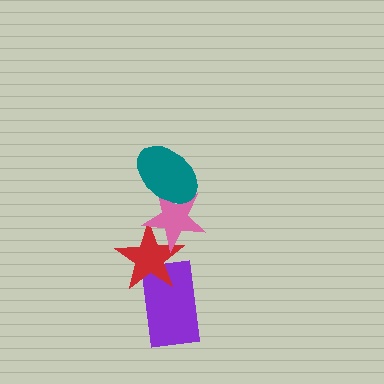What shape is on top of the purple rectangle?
The red star is on top of the purple rectangle.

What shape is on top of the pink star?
The teal ellipse is on top of the pink star.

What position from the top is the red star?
The red star is 3rd from the top.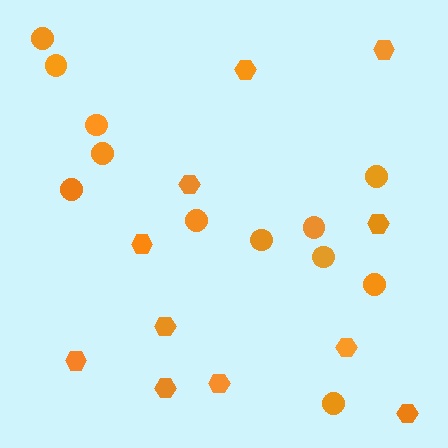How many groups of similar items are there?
There are 2 groups: one group of hexagons (11) and one group of circles (12).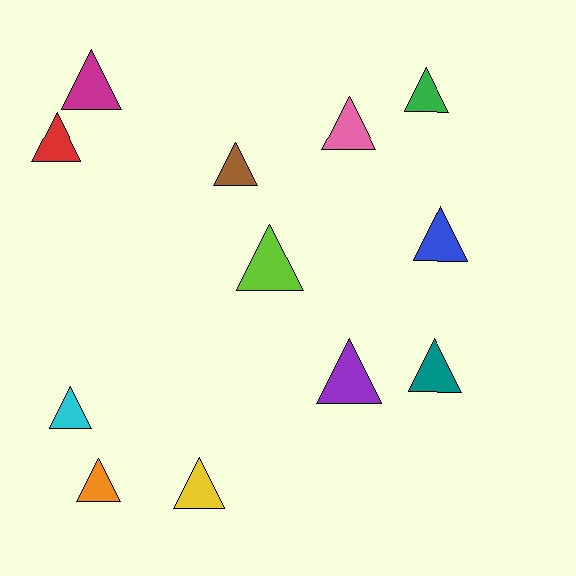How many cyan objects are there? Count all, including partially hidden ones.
There is 1 cyan object.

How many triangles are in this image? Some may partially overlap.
There are 12 triangles.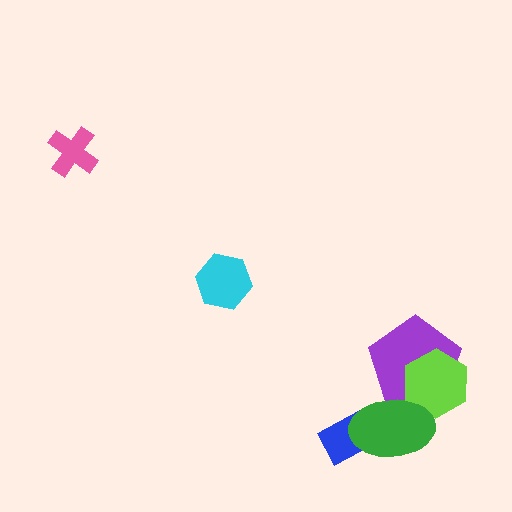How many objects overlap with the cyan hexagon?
0 objects overlap with the cyan hexagon.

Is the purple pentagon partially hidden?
Yes, it is partially covered by another shape.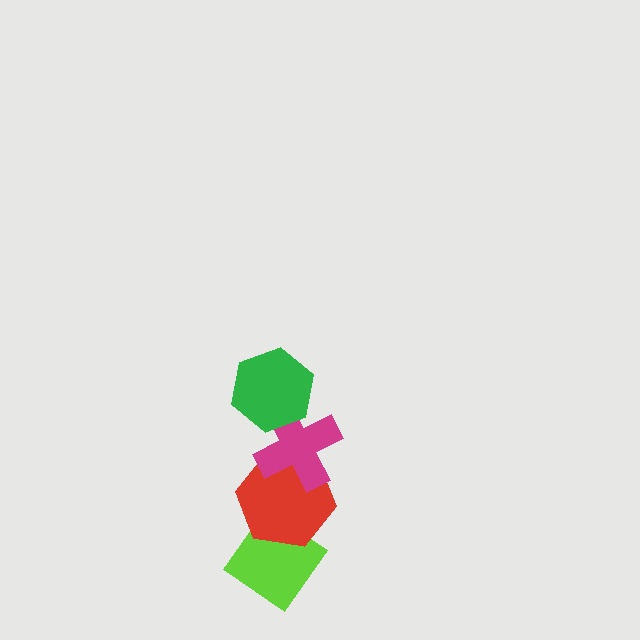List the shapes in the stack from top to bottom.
From top to bottom: the green hexagon, the magenta cross, the red hexagon, the lime diamond.